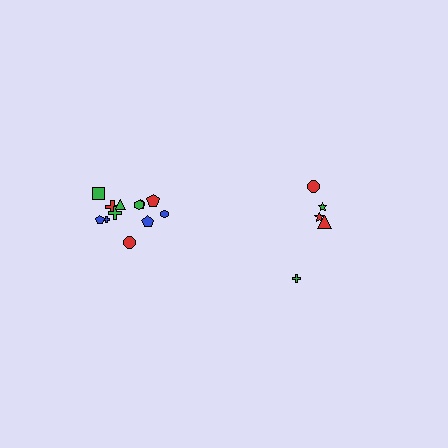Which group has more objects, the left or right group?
The left group.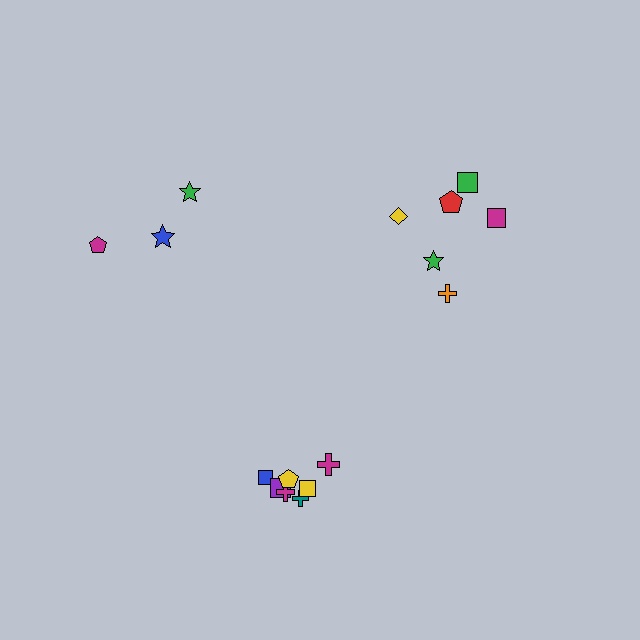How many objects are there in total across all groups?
There are 16 objects.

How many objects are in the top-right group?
There are 6 objects.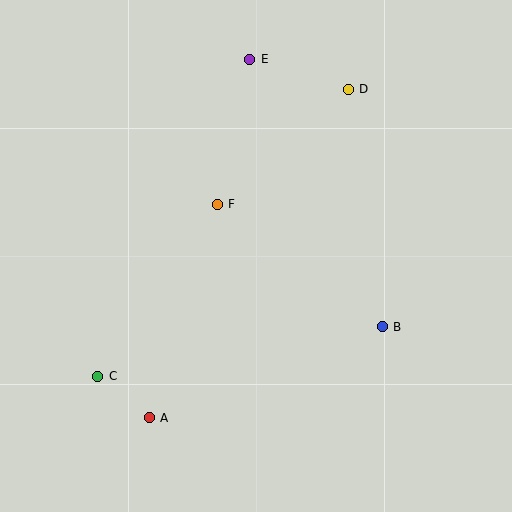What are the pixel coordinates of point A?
Point A is at (149, 418).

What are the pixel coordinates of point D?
Point D is at (348, 89).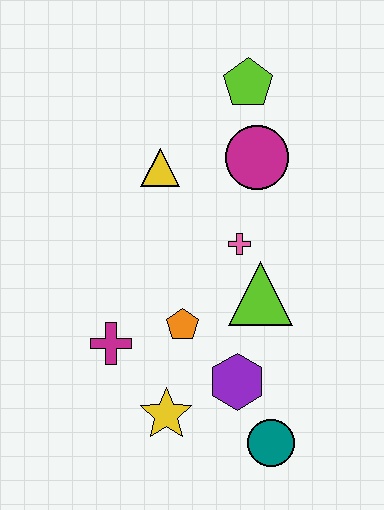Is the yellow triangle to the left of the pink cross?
Yes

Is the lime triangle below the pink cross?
Yes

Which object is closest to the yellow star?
The purple hexagon is closest to the yellow star.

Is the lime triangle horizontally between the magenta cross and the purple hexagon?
No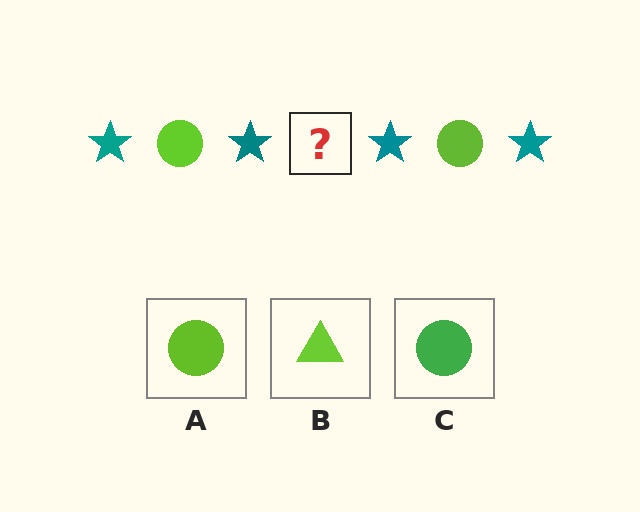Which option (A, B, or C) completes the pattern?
A.